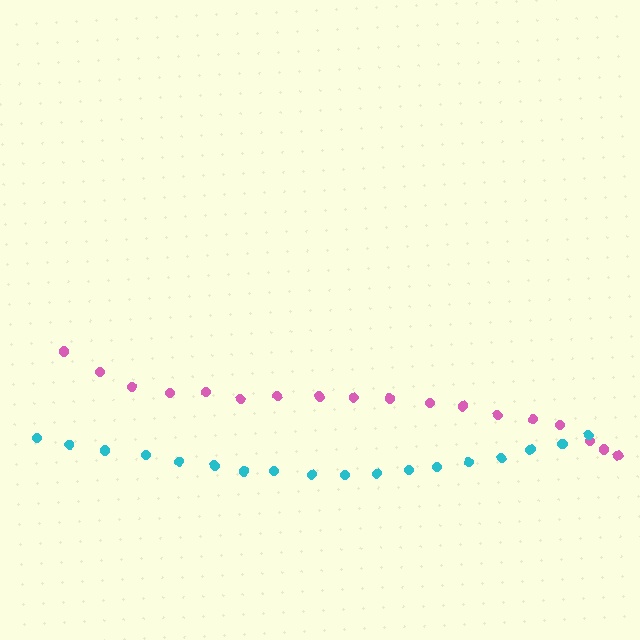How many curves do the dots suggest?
There are 2 distinct paths.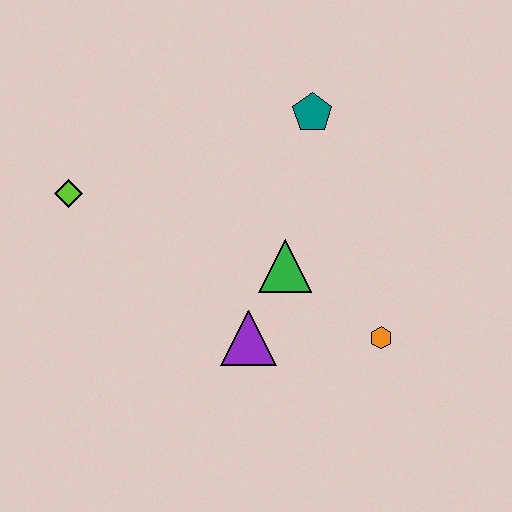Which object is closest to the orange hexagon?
The green triangle is closest to the orange hexagon.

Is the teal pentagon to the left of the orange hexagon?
Yes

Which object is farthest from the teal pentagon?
The lime diamond is farthest from the teal pentagon.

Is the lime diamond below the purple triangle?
No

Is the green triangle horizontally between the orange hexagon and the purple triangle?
Yes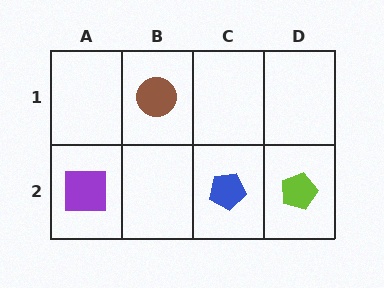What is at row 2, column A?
A purple square.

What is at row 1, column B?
A brown circle.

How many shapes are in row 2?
3 shapes.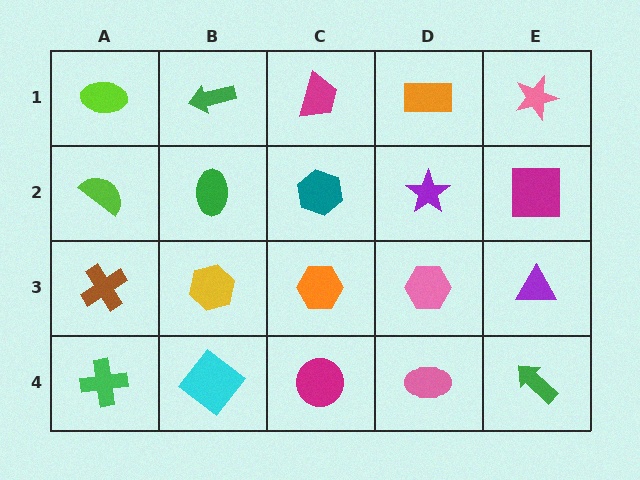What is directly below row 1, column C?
A teal hexagon.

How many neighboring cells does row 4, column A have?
2.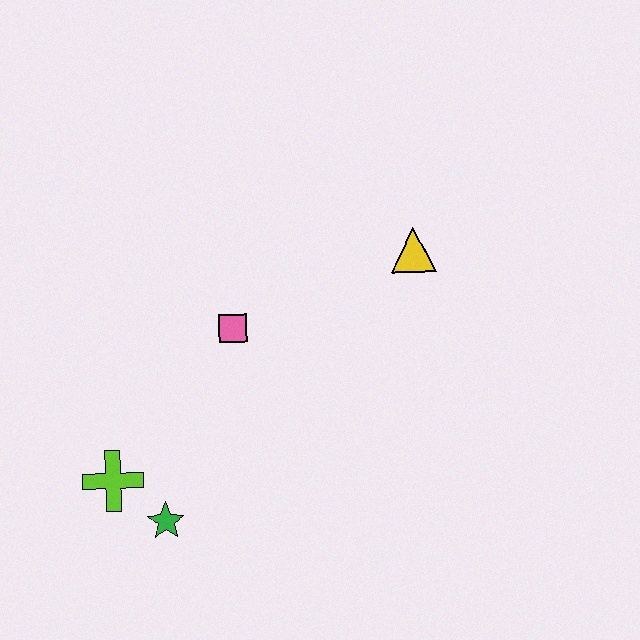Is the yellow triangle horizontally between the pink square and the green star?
No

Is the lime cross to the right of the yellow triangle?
No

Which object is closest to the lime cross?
The green star is closest to the lime cross.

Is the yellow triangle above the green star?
Yes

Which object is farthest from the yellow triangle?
The lime cross is farthest from the yellow triangle.